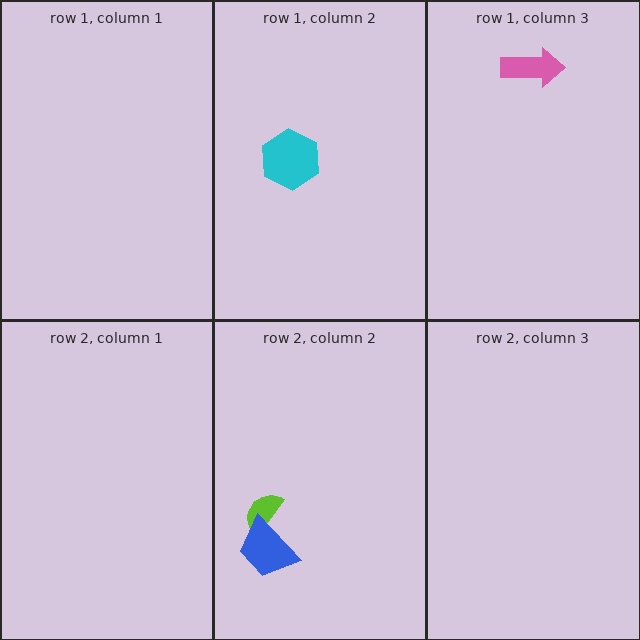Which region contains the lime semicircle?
The row 2, column 2 region.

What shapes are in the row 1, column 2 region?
The cyan hexagon.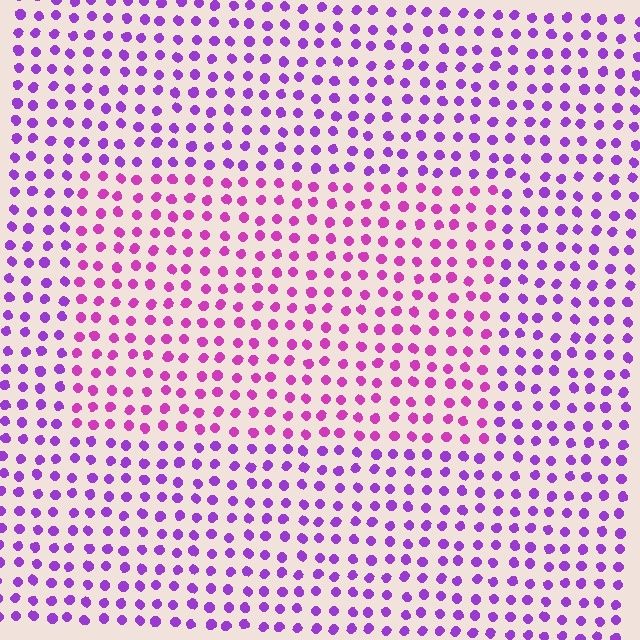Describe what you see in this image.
The image is filled with small purple elements in a uniform arrangement. A rectangle-shaped region is visible where the elements are tinted to a slightly different hue, forming a subtle color boundary.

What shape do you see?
I see a rectangle.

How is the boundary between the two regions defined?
The boundary is defined purely by a slight shift in hue (about 30 degrees). Spacing, size, and orientation are identical on both sides.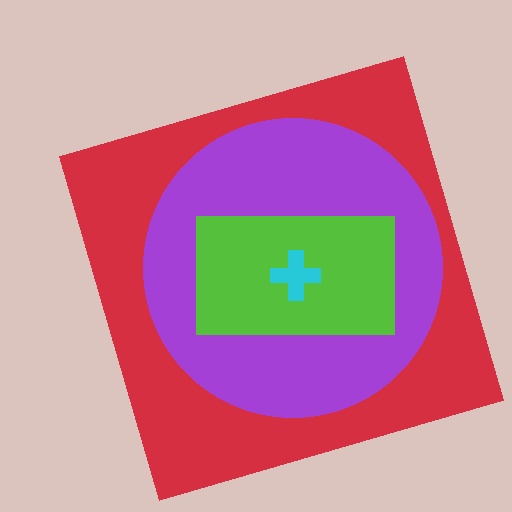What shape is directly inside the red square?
The purple circle.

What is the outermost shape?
The red square.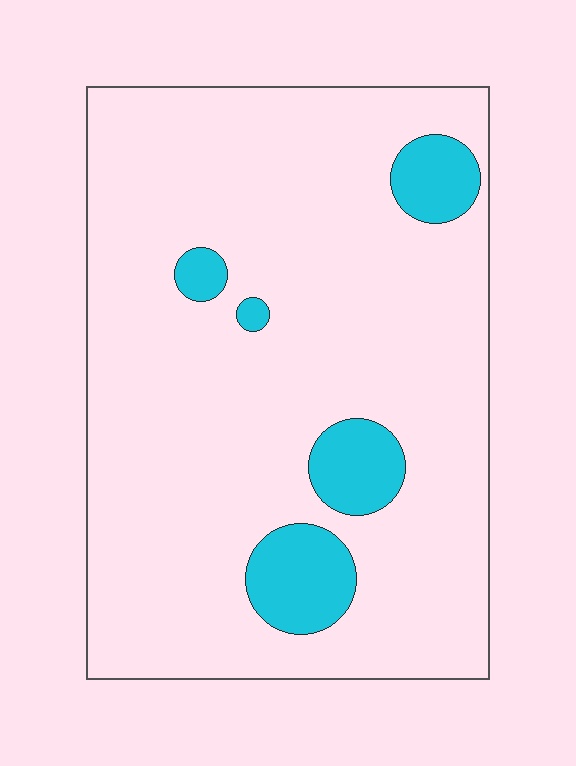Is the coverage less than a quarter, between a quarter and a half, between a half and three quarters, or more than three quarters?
Less than a quarter.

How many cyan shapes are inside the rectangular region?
5.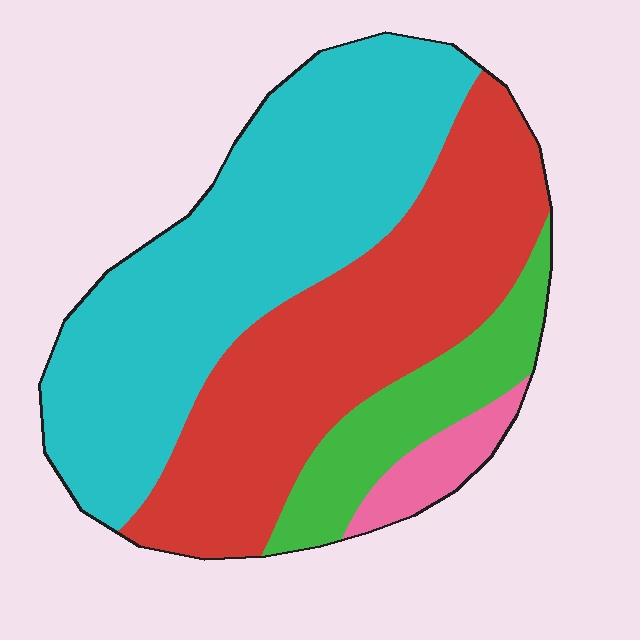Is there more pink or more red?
Red.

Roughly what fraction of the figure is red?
Red covers 37% of the figure.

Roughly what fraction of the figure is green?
Green covers 13% of the figure.